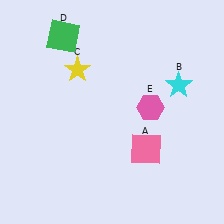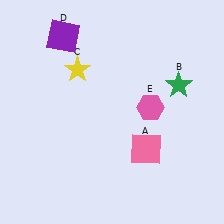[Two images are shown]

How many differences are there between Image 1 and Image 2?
There are 2 differences between the two images.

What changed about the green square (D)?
In Image 1, D is green. In Image 2, it changed to purple.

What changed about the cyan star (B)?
In Image 1, B is cyan. In Image 2, it changed to green.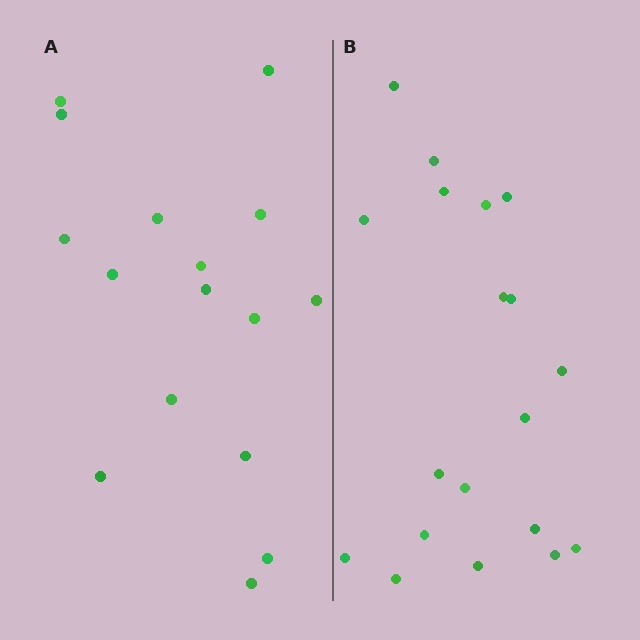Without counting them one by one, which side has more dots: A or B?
Region B (the right region) has more dots.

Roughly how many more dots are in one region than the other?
Region B has just a few more — roughly 2 or 3 more dots than region A.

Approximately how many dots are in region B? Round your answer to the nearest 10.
About 20 dots. (The exact count is 19, which rounds to 20.)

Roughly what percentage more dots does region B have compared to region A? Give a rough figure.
About 20% more.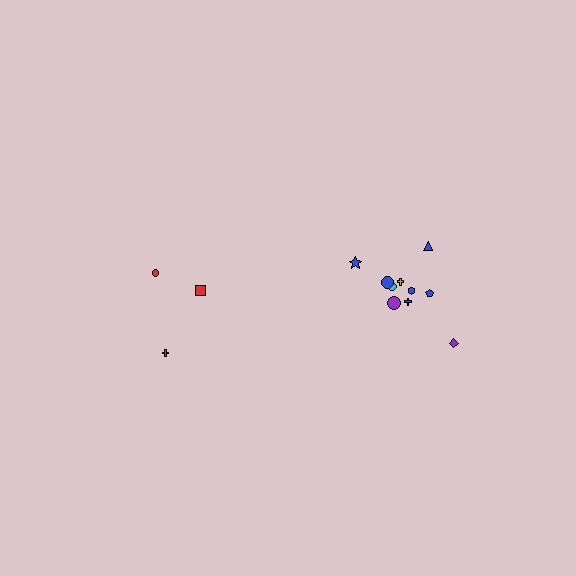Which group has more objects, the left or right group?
The right group.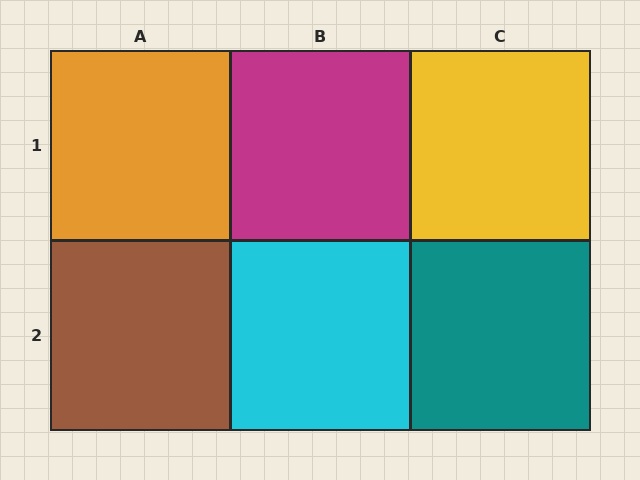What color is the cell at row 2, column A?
Brown.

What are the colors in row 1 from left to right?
Orange, magenta, yellow.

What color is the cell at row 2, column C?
Teal.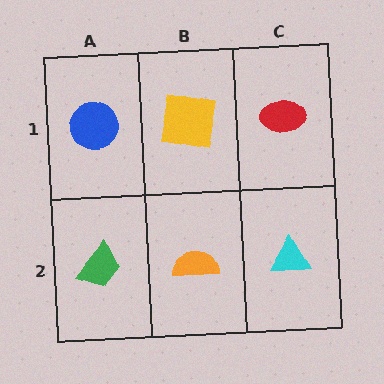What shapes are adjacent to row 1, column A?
A green trapezoid (row 2, column A), a yellow square (row 1, column B).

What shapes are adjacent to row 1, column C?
A cyan triangle (row 2, column C), a yellow square (row 1, column B).